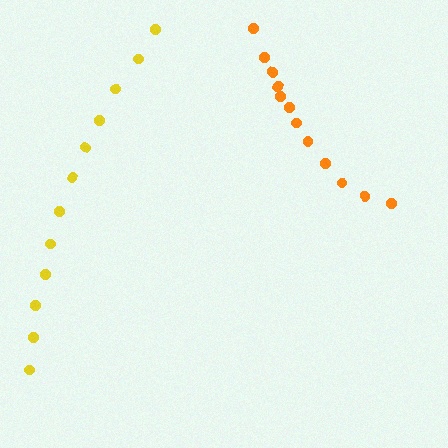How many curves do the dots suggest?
There are 2 distinct paths.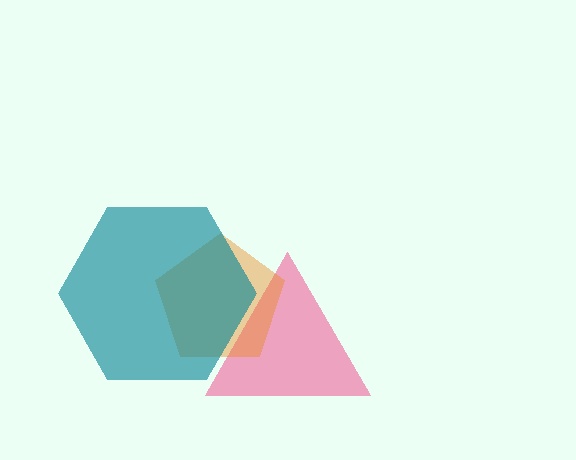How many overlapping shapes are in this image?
There are 3 overlapping shapes in the image.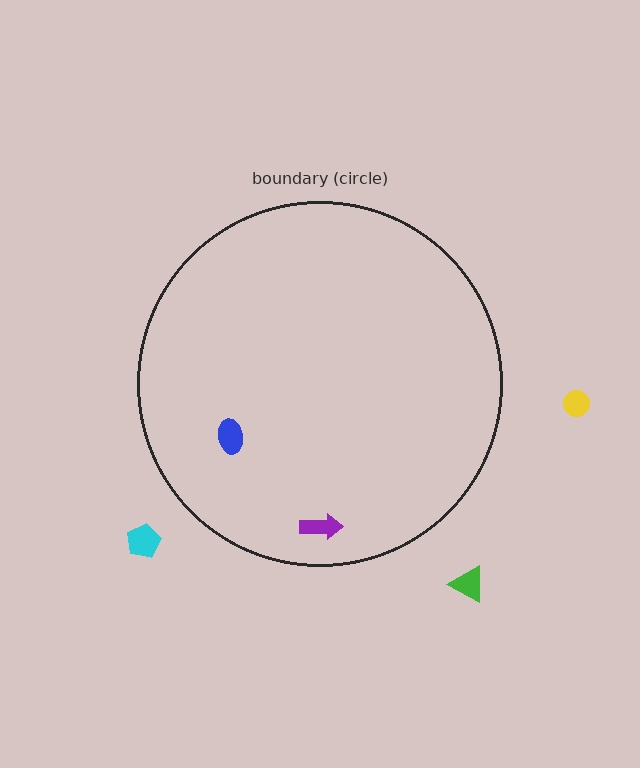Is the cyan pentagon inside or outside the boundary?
Outside.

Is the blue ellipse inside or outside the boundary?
Inside.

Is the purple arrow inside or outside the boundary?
Inside.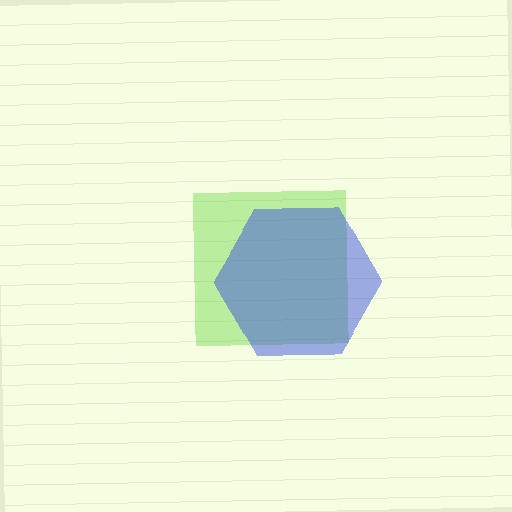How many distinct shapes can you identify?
There are 2 distinct shapes: a lime square, a blue hexagon.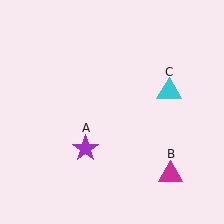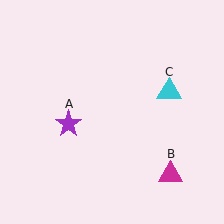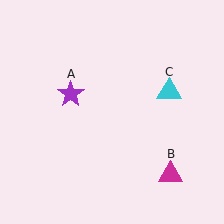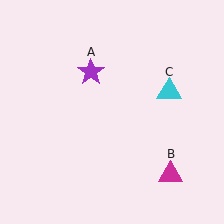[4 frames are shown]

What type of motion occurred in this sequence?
The purple star (object A) rotated clockwise around the center of the scene.